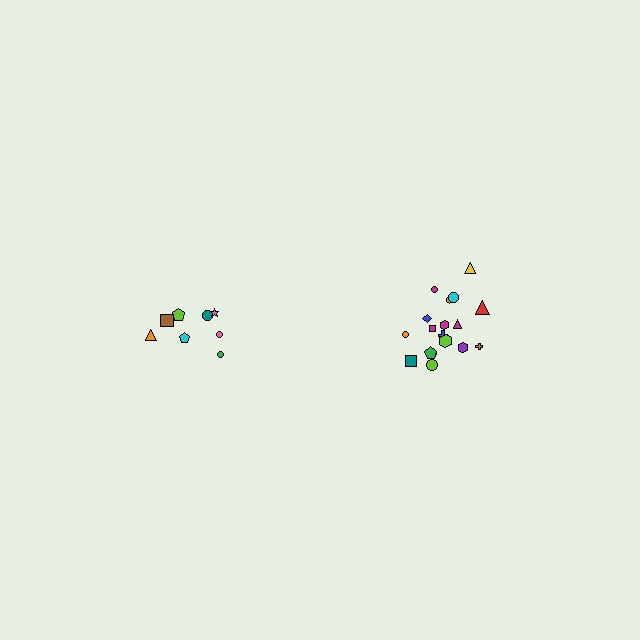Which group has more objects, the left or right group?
The right group.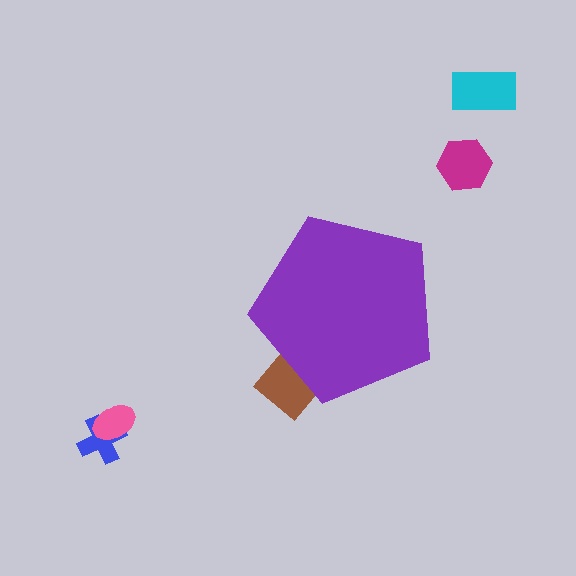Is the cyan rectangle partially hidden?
No, the cyan rectangle is fully visible.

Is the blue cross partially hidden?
No, the blue cross is fully visible.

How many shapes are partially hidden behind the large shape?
1 shape is partially hidden.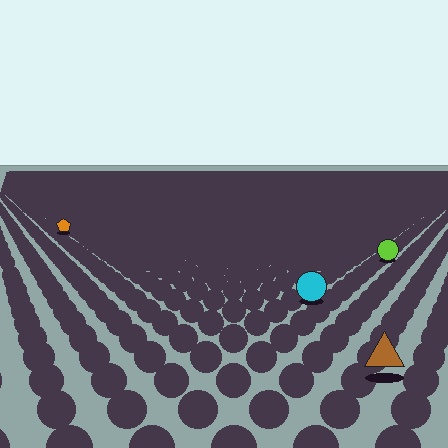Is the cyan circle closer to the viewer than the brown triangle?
No. The brown triangle is closer — you can tell from the texture gradient: the ground texture is coarser near it.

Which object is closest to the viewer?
The brown triangle is closest. The texture marks near it are larger and more spread out.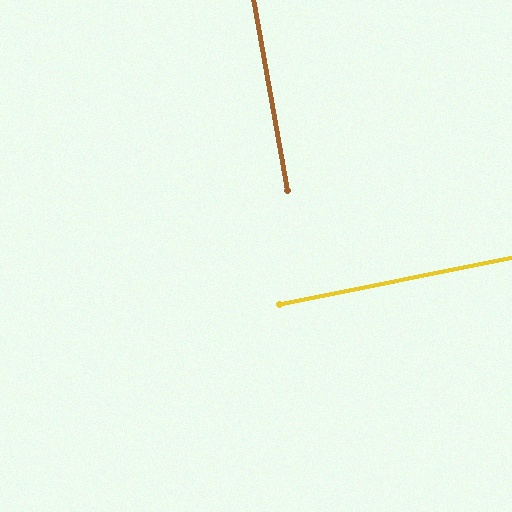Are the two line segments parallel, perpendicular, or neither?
Perpendicular — they meet at approximately 89°.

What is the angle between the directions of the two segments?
Approximately 89 degrees.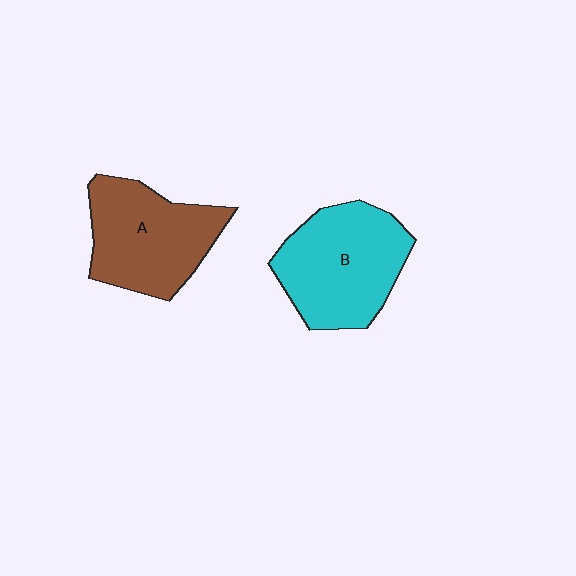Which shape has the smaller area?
Shape A (brown).